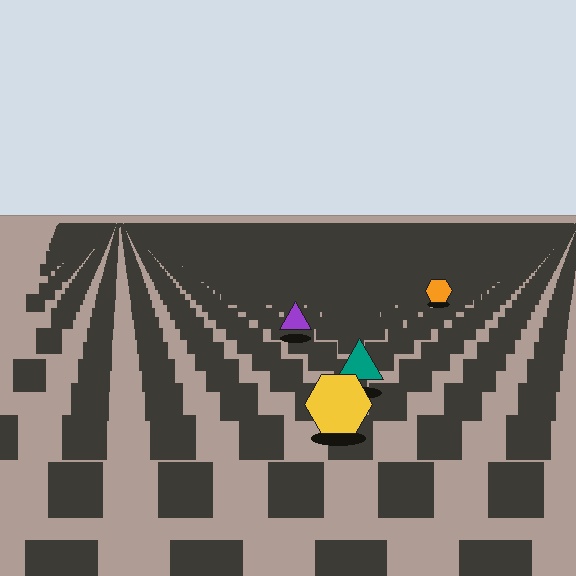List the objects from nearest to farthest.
From nearest to farthest: the yellow hexagon, the teal triangle, the purple triangle, the orange hexagon.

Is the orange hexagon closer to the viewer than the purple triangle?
No. The purple triangle is closer — you can tell from the texture gradient: the ground texture is coarser near it.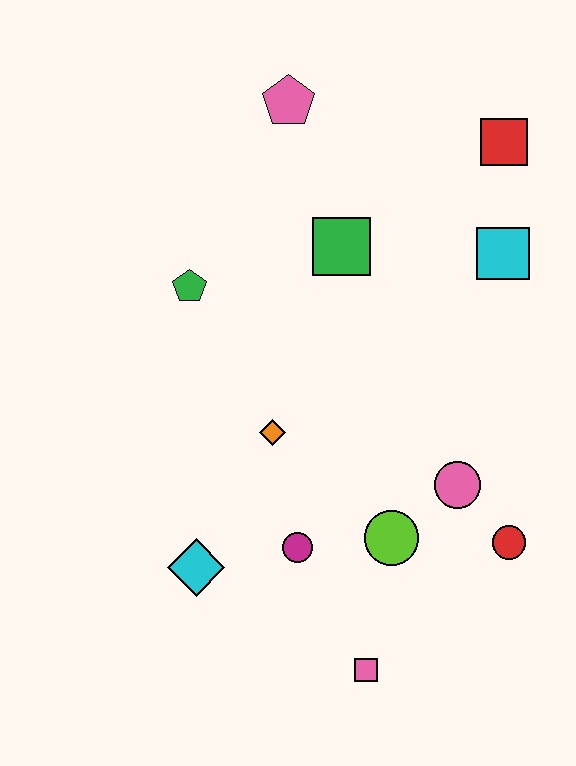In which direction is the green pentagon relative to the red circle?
The green pentagon is to the left of the red circle.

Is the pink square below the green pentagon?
Yes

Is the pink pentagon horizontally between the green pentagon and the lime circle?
Yes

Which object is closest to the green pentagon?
The green square is closest to the green pentagon.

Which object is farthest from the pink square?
The pink pentagon is farthest from the pink square.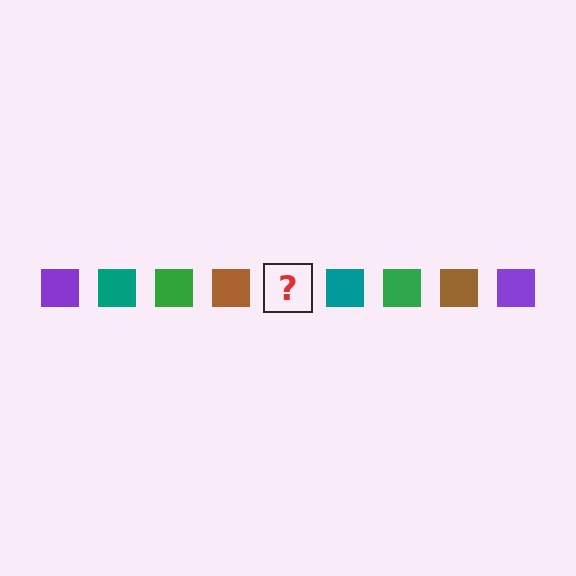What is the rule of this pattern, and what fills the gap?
The rule is that the pattern cycles through purple, teal, green, brown squares. The gap should be filled with a purple square.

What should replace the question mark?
The question mark should be replaced with a purple square.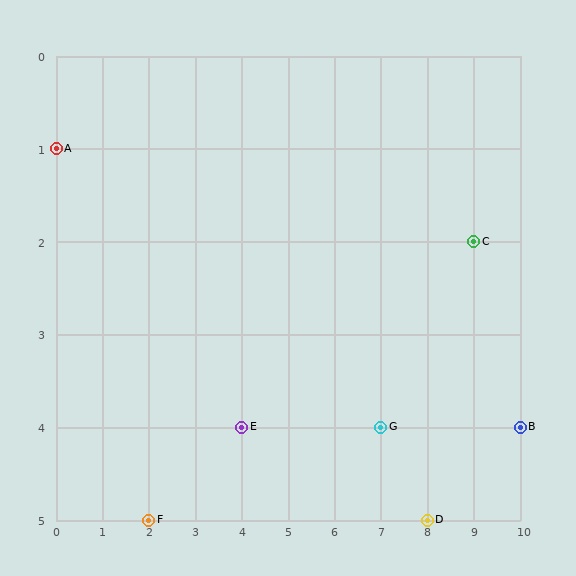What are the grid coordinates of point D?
Point D is at grid coordinates (8, 5).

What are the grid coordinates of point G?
Point G is at grid coordinates (7, 4).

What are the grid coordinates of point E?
Point E is at grid coordinates (4, 4).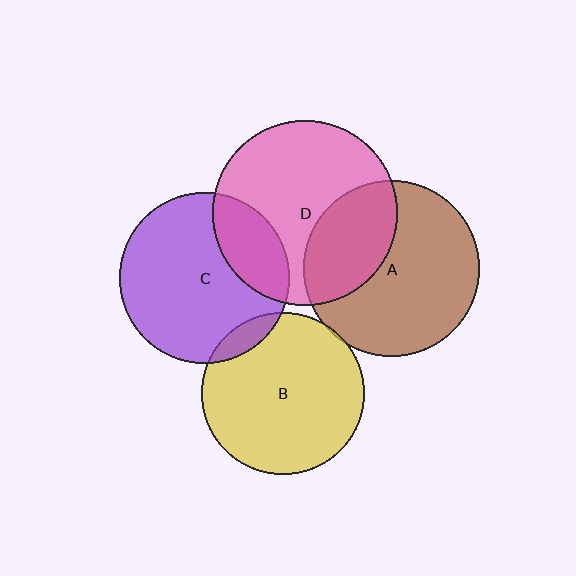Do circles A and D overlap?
Yes.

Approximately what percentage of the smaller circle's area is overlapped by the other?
Approximately 35%.